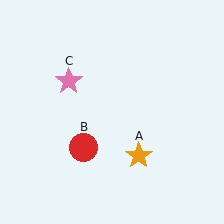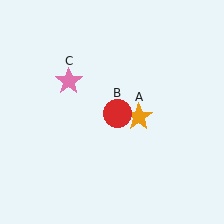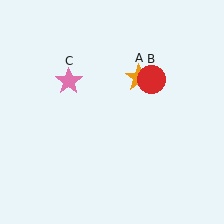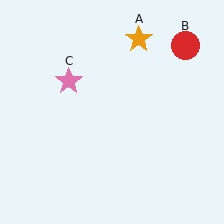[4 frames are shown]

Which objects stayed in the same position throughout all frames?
Pink star (object C) remained stationary.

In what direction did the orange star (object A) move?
The orange star (object A) moved up.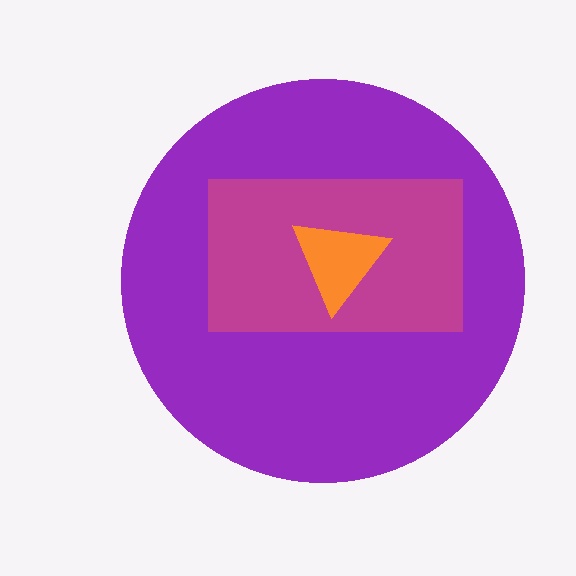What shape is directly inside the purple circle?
The magenta rectangle.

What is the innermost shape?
The orange triangle.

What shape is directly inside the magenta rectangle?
The orange triangle.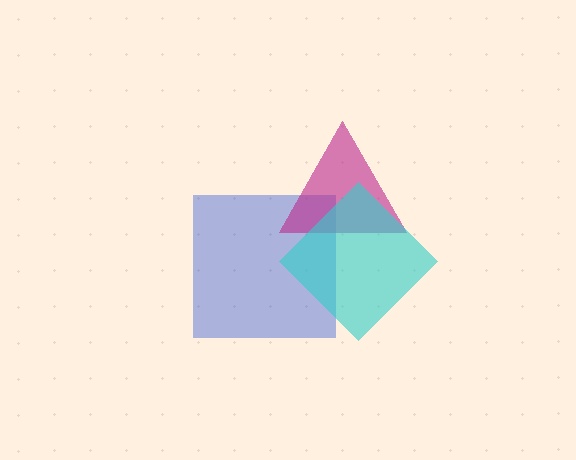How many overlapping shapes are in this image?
There are 3 overlapping shapes in the image.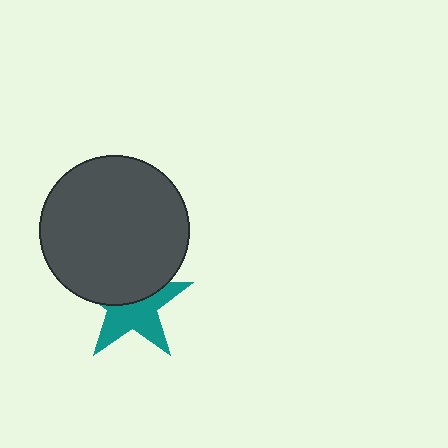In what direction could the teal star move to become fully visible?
The teal star could move down. That would shift it out from behind the dark gray circle entirely.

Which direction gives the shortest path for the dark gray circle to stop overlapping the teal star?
Moving up gives the shortest separation.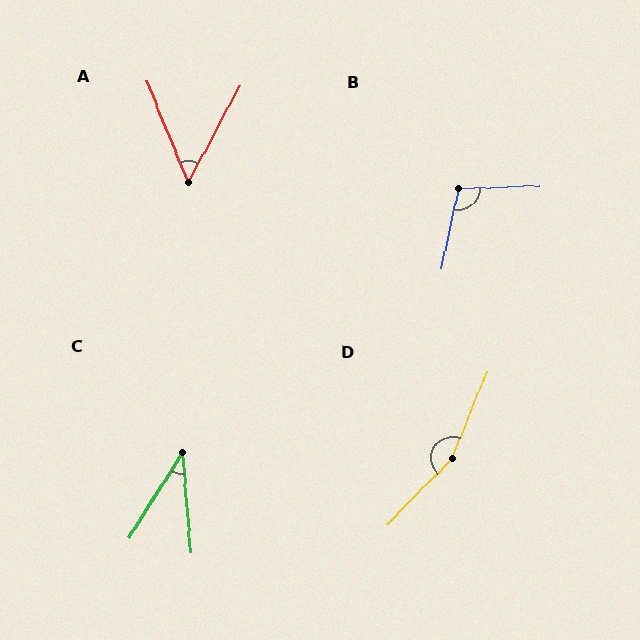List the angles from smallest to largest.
C (36°), A (51°), B (104°), D (158°).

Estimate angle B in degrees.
Approximately 104 degrees.